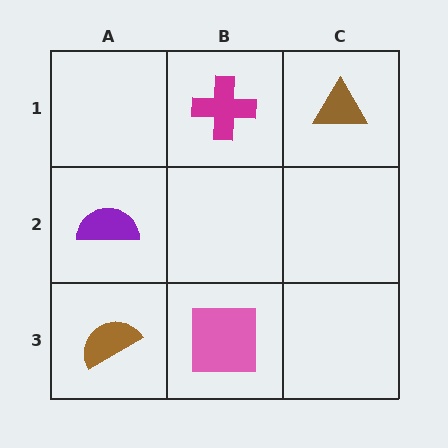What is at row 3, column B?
A pink square.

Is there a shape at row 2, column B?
No, that cell is empty.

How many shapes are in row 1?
2 shapes.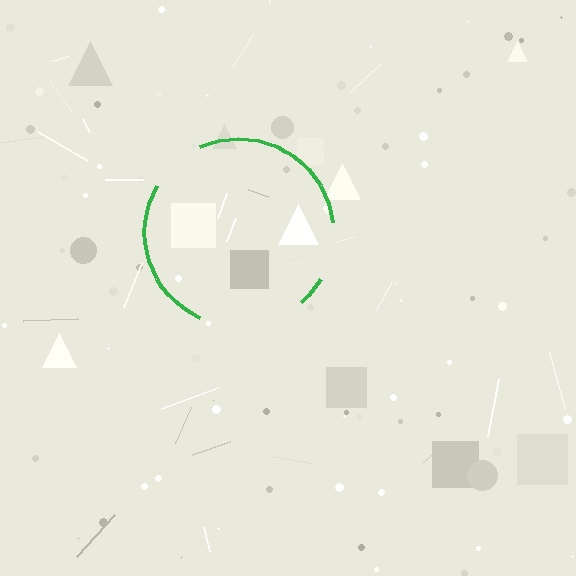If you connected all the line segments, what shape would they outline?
They would outline a circle.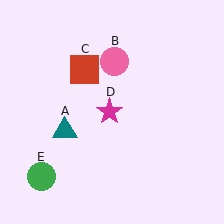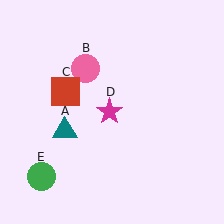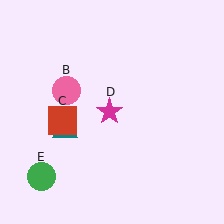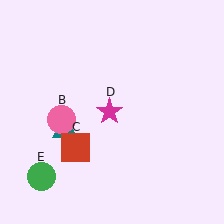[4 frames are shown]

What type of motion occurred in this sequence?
The pink circle (object B), red square (object C) rotated counterclockwise around the center of the scene.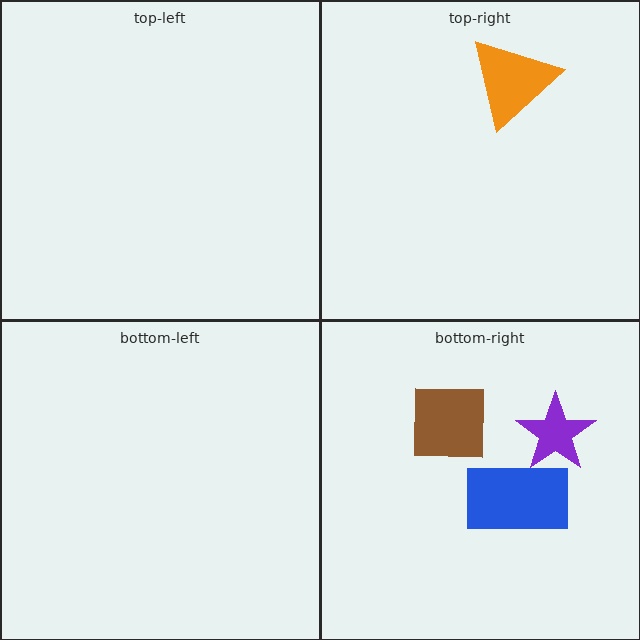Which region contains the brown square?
The bottom-right region.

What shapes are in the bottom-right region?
The purple star, the brown square, the blue rectangle.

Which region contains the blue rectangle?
The bottom-right region.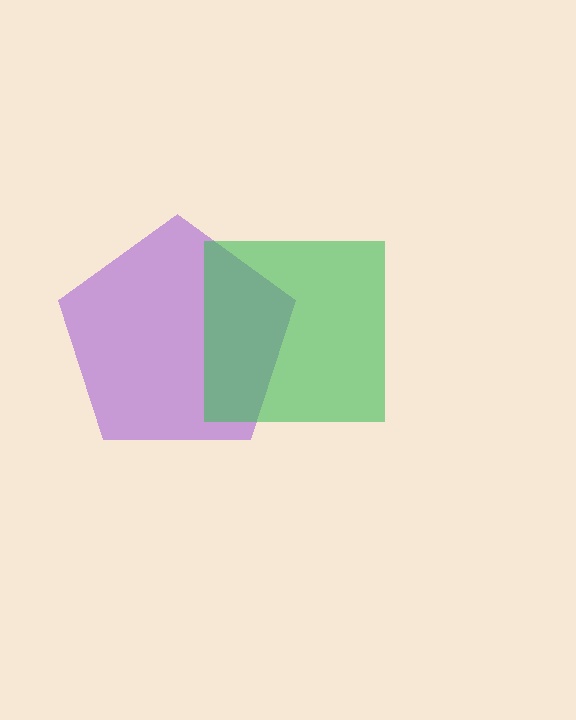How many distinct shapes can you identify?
There are 2 distinct shapes: a purple pentagon, a green square.